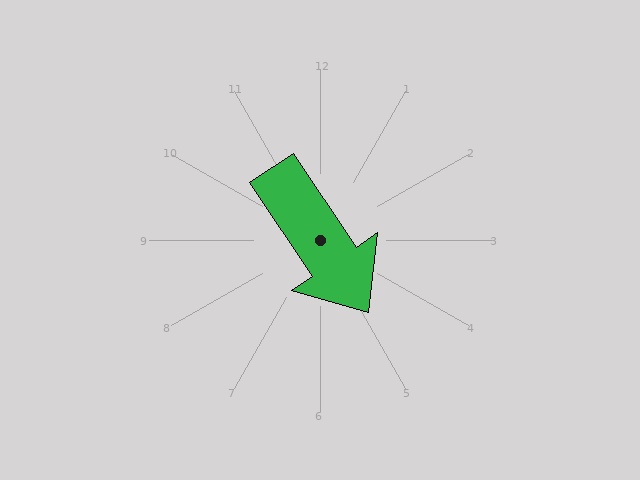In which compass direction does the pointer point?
Southeast.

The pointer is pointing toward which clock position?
Roughly 5 o'clock.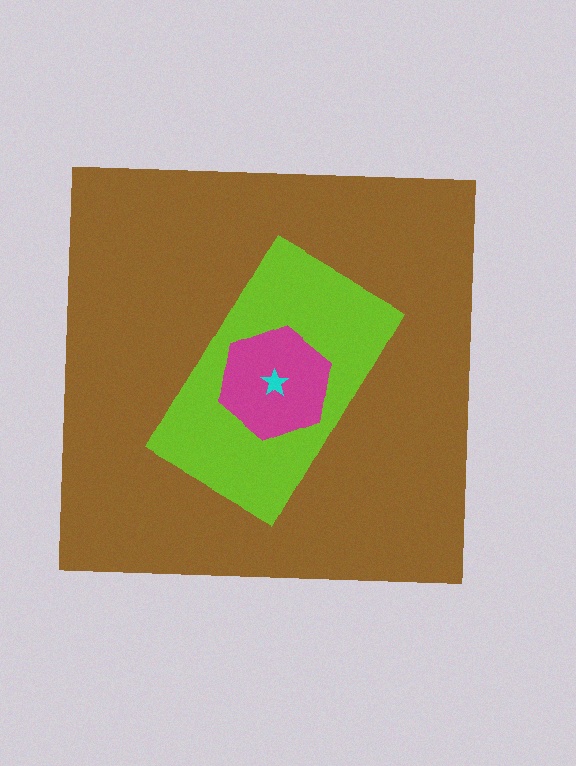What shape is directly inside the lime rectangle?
The magenta hexagon.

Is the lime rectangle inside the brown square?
Yes.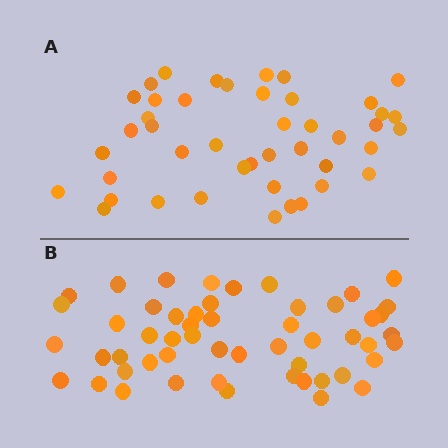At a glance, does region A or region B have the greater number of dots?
Region B (the bottom region) has more dots.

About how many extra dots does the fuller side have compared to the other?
Region B has roughly 8 or so more dots than region A.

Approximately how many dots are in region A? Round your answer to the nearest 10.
About 40 dots. (The exact count is 44, which rounds to 40.)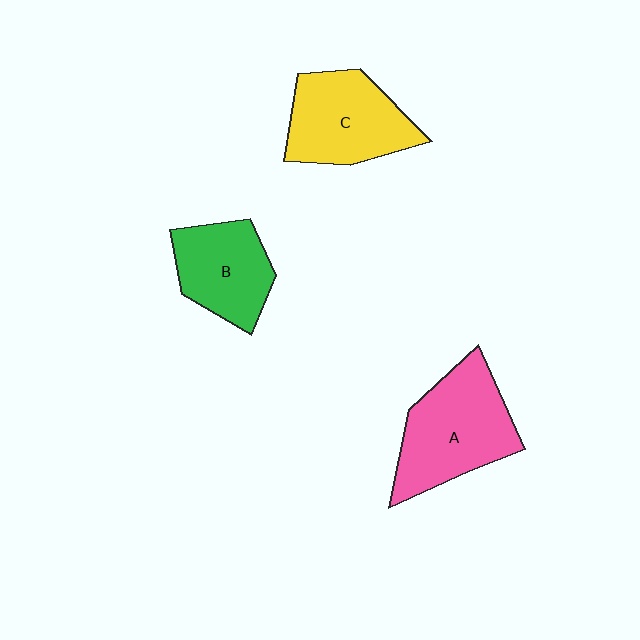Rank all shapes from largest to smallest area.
From largest to smallest: A (pink), C (yellow), B (green).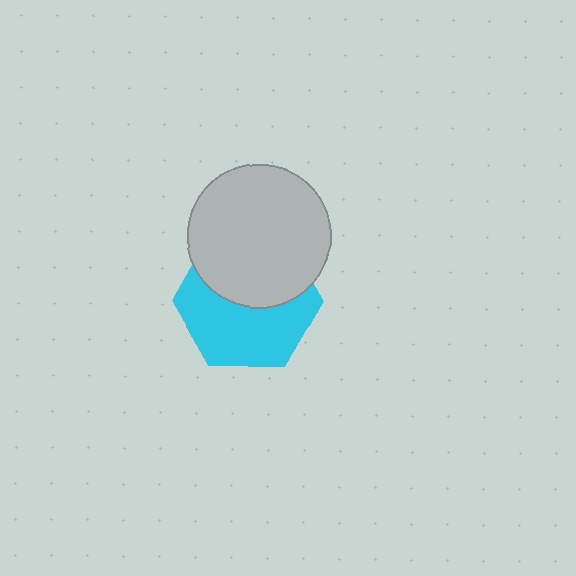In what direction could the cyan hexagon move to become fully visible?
The cyan hexagon could move down. That would shift it out from behind the light gray circle entirely.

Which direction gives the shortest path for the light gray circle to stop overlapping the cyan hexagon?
Moving up gives the shortest separation.